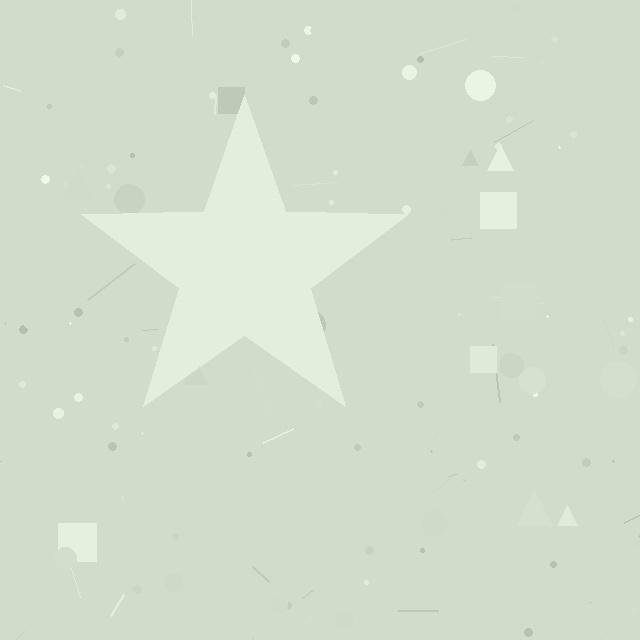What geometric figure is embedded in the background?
A star is embedded in the background.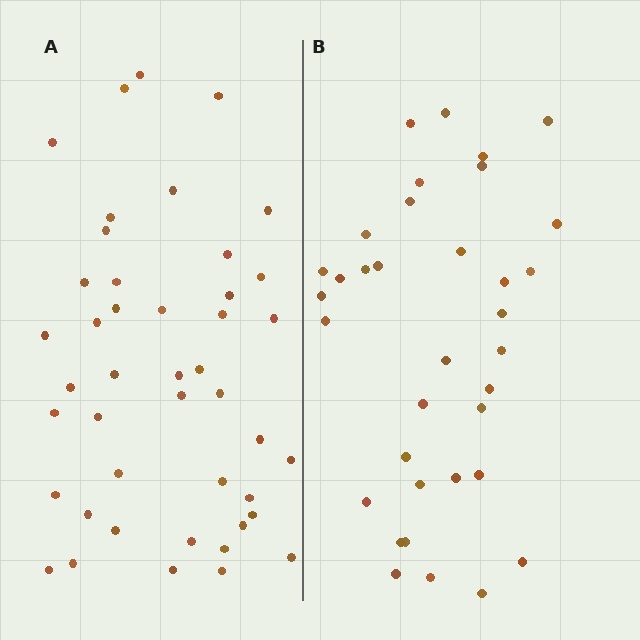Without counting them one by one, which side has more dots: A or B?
Region A (the left region) has more dots.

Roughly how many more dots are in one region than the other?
Region A has roughly 8 or so more dots than region B.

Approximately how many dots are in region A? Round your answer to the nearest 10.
About 40 dots. (The exact count is 44, which rounds to 40.)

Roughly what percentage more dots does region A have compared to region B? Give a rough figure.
About 25% more.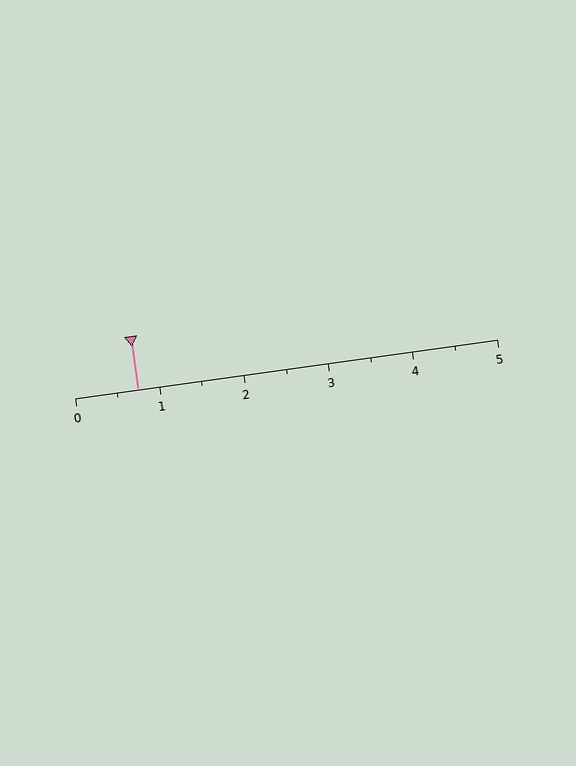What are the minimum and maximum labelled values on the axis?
The axis runs from 0 to 5.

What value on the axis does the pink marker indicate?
The marker indicates approximately 0.8.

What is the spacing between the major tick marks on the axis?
The major ticks are spaced 1 apart.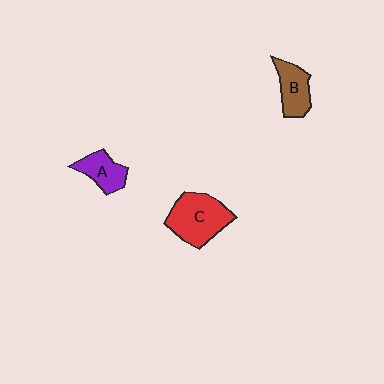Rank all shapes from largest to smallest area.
From largest to smallest: C (red), B (brown), A (purple).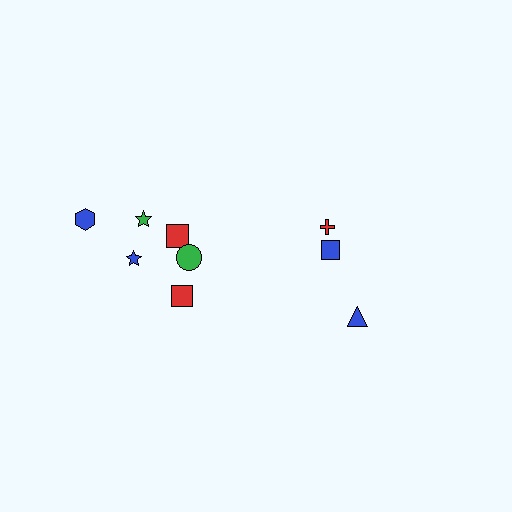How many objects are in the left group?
There are 6 objects.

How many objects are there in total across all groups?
There are 9 objects.